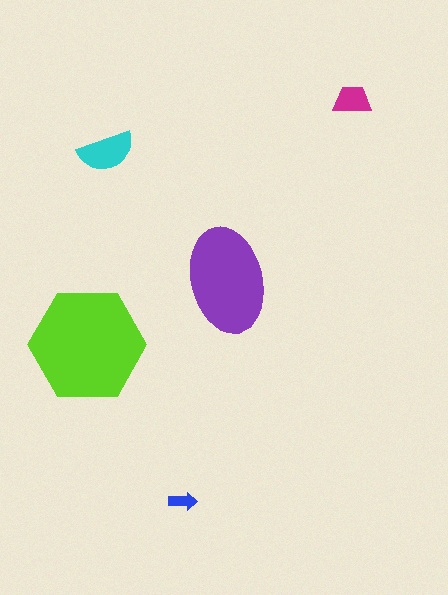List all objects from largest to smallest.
The lime hexagon, the purple ellipse, the cyan semicircle, the magenta trapezoid, the blue arrow.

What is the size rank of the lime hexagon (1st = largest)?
1st.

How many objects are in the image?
There are 5 objects in the image.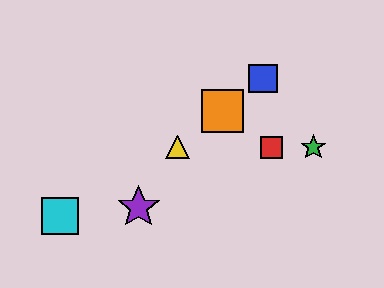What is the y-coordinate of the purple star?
The purple star is at y≈207.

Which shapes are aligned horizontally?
The red square, the green star, the yellow triangle are aligned horizontally.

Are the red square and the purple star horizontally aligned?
No, the red square is at y≈147 and the purple star is at y≈207.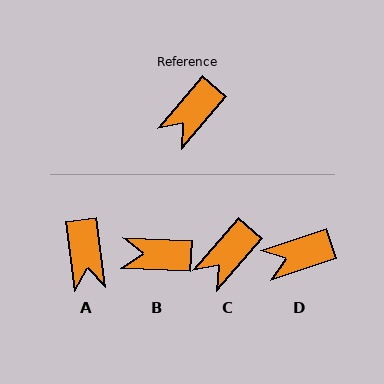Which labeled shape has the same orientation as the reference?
C.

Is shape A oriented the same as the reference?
No, it is off by about 48 degrees.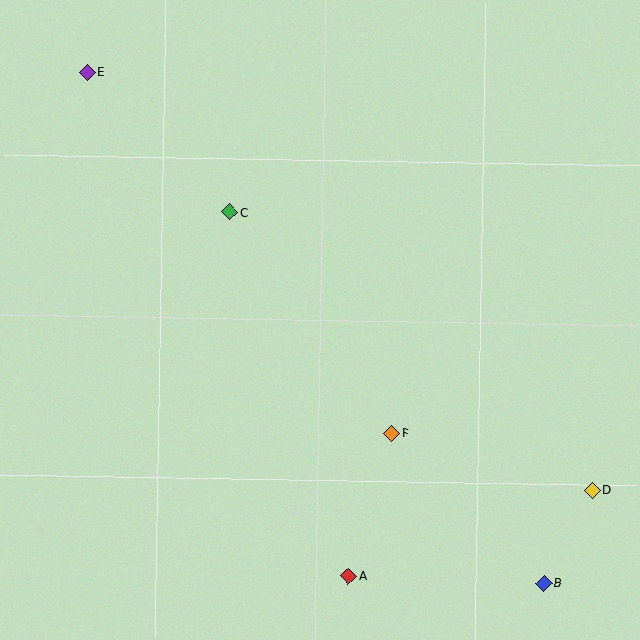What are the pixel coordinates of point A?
Point A is at (348, 576).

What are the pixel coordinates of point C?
Point C is at (230, 212).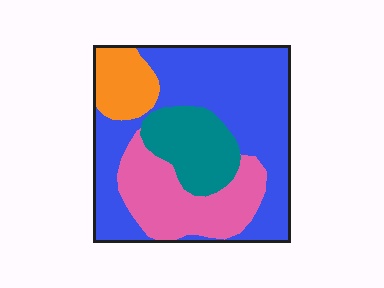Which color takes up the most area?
Blue, at roughly 50%.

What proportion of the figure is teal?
Teal takes up about one sixth (1/6) of the figure.